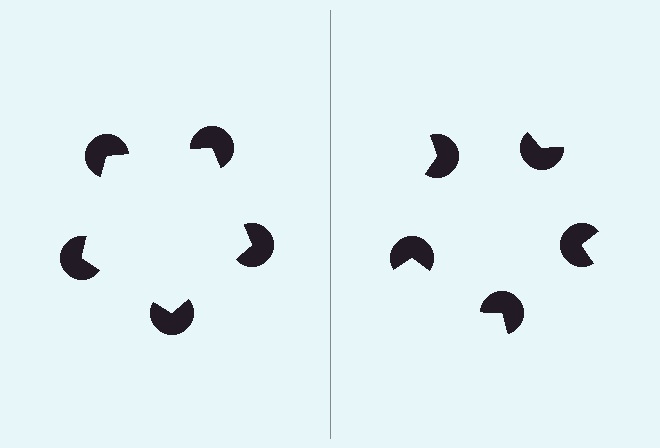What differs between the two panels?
The pac-man discs are positioned identically on both sides; only the wedge orientations differ. On the left they align to a pentagon; on the right they are misaligned.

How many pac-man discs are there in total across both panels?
10 — 5 on each side.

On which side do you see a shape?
An illusory pentagon appears on the left side. On the right side the wedge cuts are rotated, so no coherent shape forms.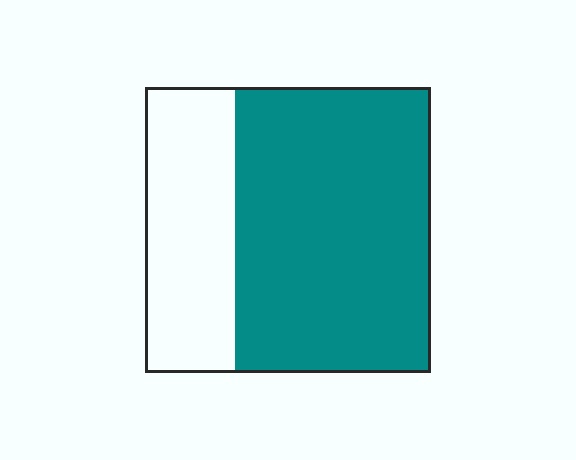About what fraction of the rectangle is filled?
About two thirds (2/3).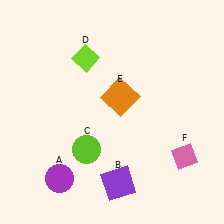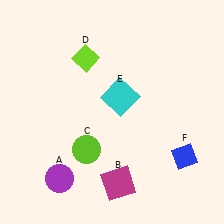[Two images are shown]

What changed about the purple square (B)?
In Image 1, B is purple. In Image 2, it changed to magenta.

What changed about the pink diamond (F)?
In Image 1, F is pink. In Image 2, it changed to blue.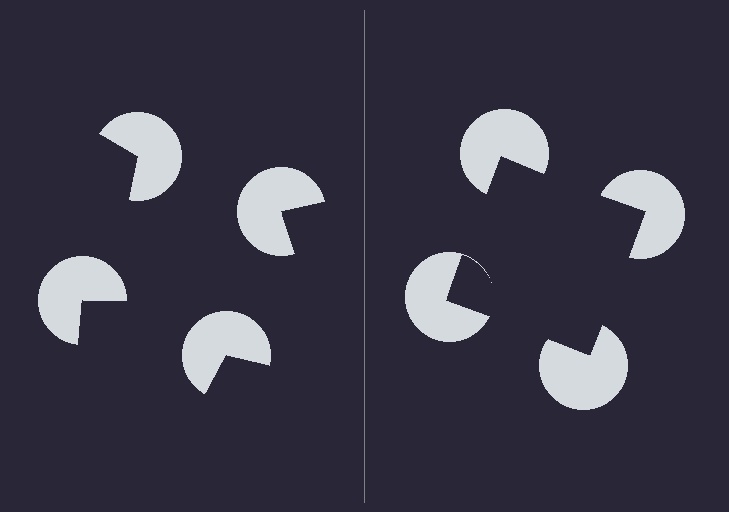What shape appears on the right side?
An illusory square.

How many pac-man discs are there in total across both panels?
8 — 4 on each side.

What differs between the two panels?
The pac-man discs are positioned identically on both sides; only the wedge orientations differ. On the right they align to a square; on the left they are misaligned.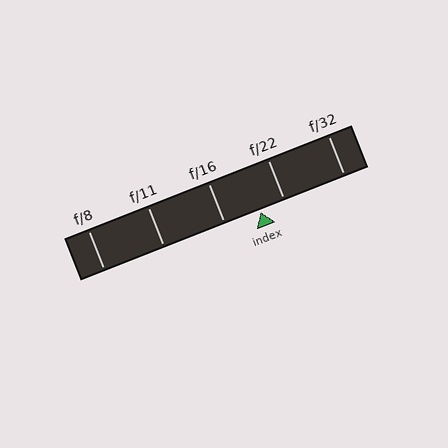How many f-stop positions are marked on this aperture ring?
There are 5 f-stop positions marked.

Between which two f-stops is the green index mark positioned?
The index mark is between f/16 and f/22.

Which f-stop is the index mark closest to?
The index mark is closest to f/22.